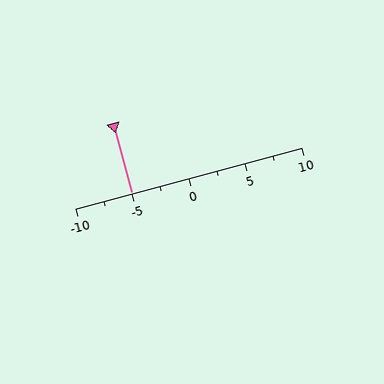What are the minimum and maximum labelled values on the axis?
The axis runs from -10 to 10.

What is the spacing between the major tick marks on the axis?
The major ticks are spaced 5 apart.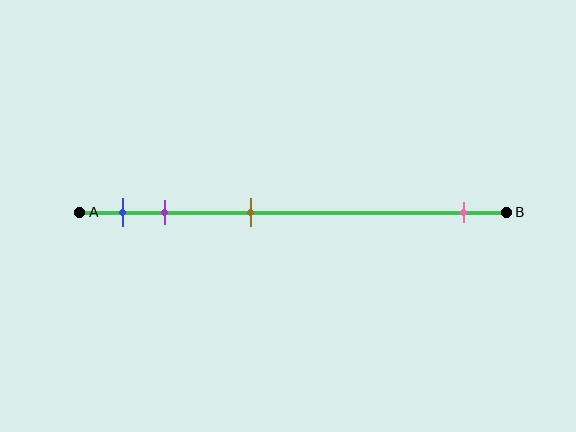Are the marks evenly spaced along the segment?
No, the marks are not evenly spaced.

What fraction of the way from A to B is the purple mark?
The purple mark is approximately 20% (0.2) of the way from A to B.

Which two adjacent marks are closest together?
The blue and purple marks are the closest adjacent pair.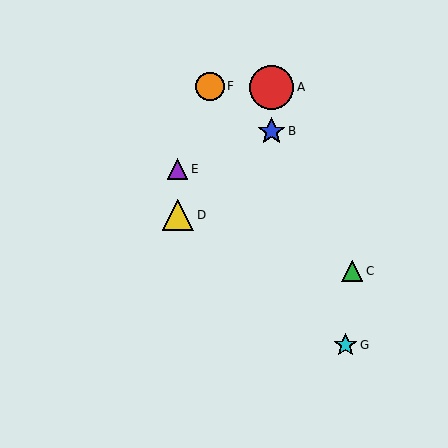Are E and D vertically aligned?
Yes, both are at x≈178.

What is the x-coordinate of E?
Object E is at x≈178.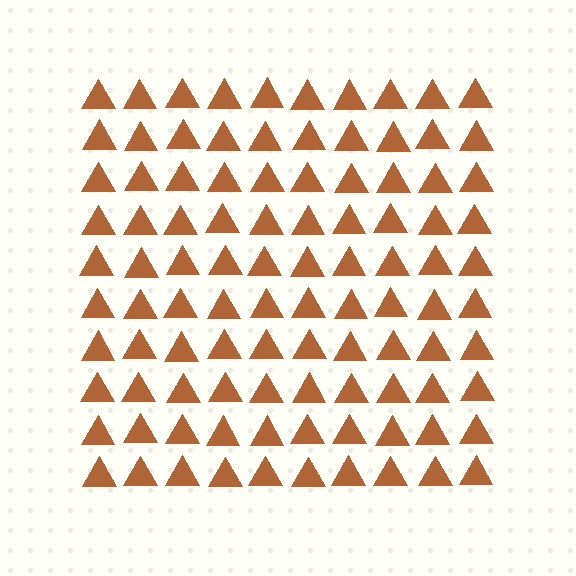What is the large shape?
The large shape is a square.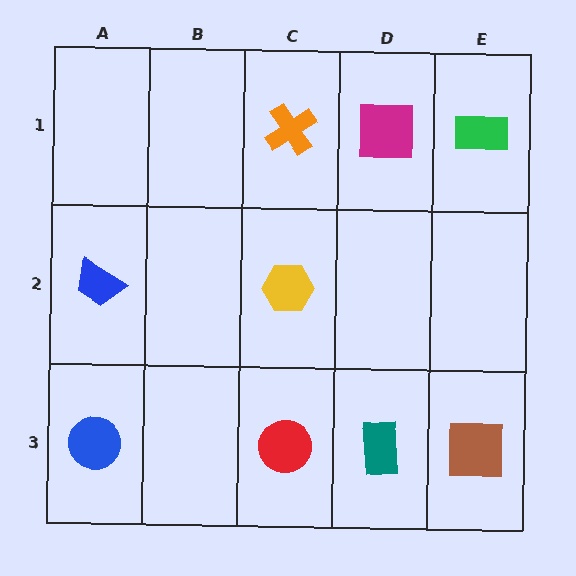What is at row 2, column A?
A blue trapezoid.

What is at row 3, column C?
A red circle.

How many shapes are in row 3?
4 shapes.